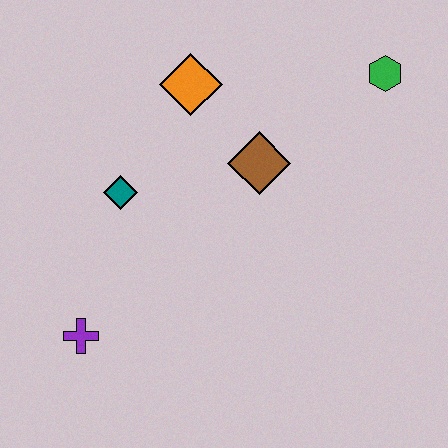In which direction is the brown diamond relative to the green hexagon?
The brown diamond is to the left of the green hexagon.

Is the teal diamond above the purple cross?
Yes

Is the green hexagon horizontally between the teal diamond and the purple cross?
No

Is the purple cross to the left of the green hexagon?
Yes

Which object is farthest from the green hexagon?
The purple cross is farthest from the green hexagon.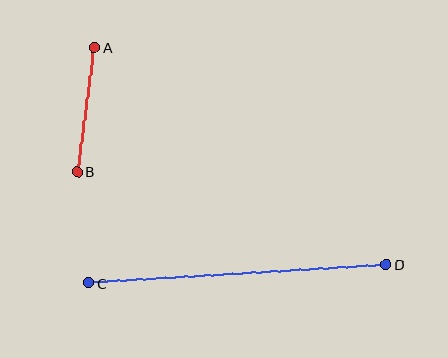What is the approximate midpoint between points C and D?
The midpoint is at approximately (237, 274) pixels.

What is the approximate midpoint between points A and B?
The midpoint is at approximately (86, 110) pixels.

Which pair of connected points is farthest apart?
Points C and D are farthest apart.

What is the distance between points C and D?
The distance is approximately 297 pixels.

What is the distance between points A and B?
The distance is approximately 126 pixels.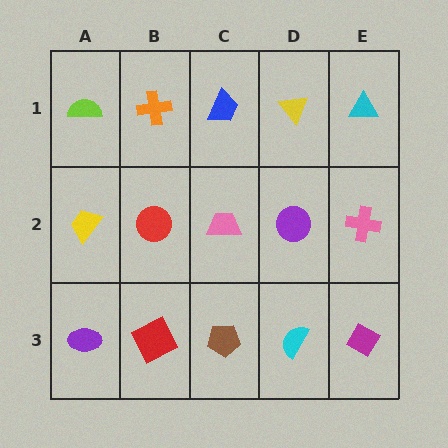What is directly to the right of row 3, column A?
A red square.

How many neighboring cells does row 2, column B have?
4.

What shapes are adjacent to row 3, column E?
A pink cross (row 2, column E), a cyan semicircle (row 3, column D).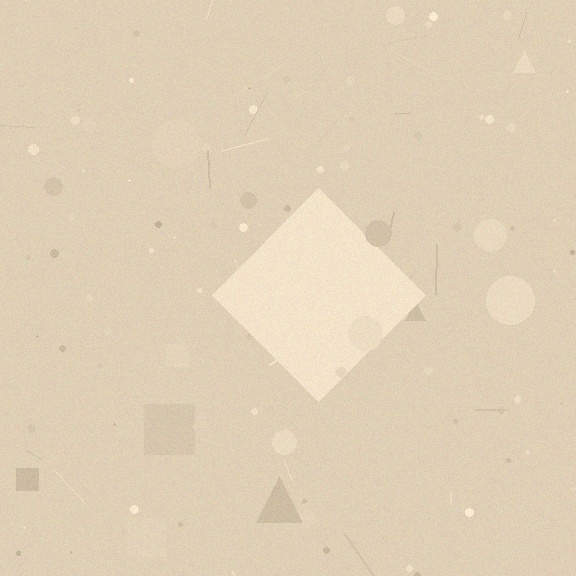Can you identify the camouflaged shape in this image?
The camouflaged shape is a diamond.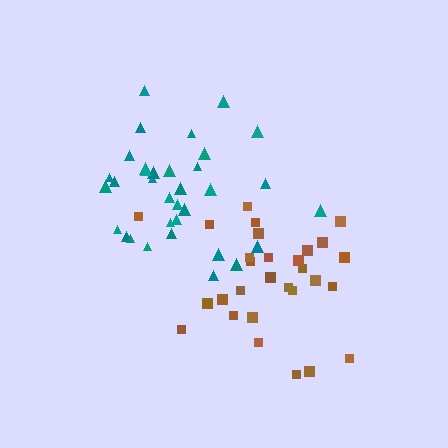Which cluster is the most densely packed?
Teal.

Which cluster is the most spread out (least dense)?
Brown.